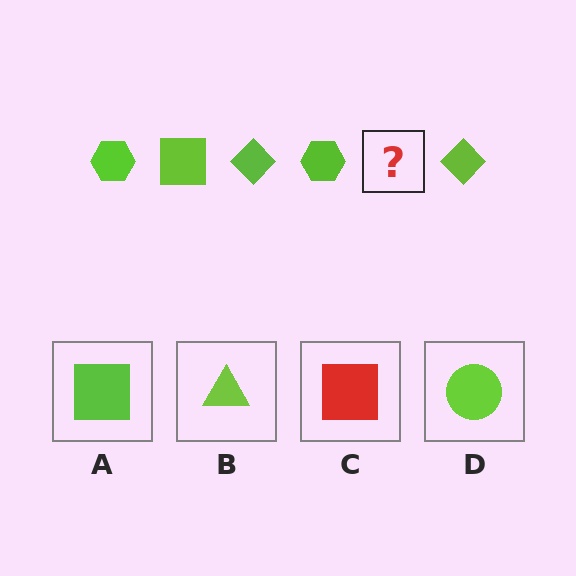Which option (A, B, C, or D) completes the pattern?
A.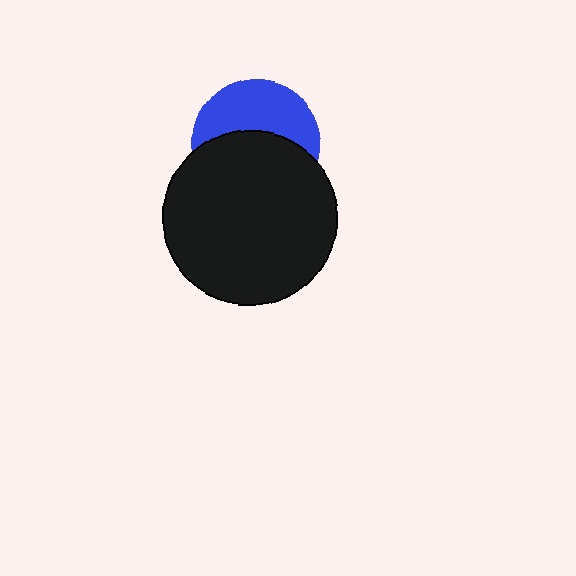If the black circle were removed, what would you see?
You would see the complete blue circle.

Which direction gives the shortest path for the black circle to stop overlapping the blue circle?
Moving down gives the shortest separation.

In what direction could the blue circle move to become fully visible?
The blue circle could move up. That would shift it out from behind the black circle entirely.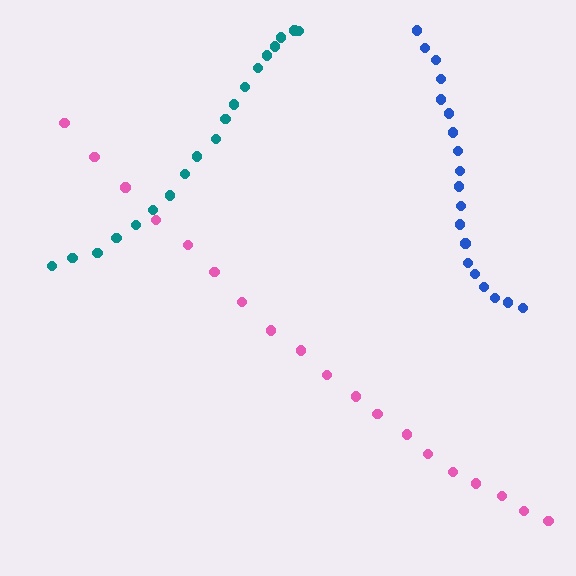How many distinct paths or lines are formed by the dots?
There are 3 distinct paths.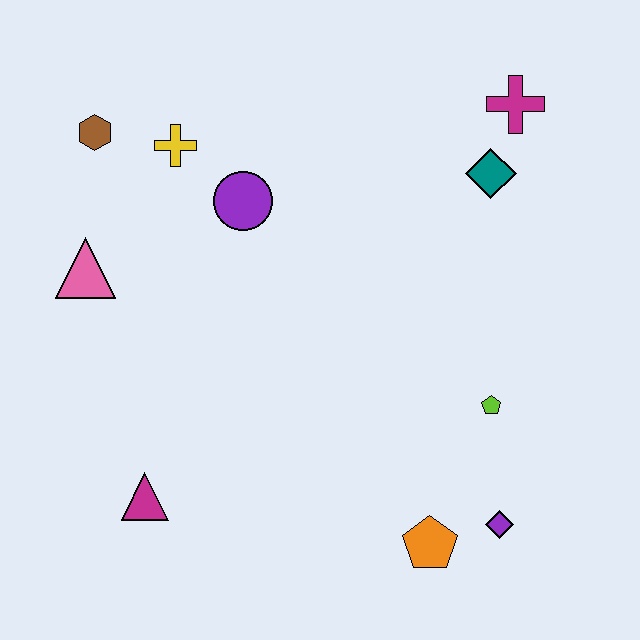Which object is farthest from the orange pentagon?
The brown hexagon is farthest from the orange pentagon.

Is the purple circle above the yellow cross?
No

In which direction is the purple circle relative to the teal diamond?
The purple circle is to the left of the teal diamond.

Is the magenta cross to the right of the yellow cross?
Yes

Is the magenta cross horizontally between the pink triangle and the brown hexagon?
No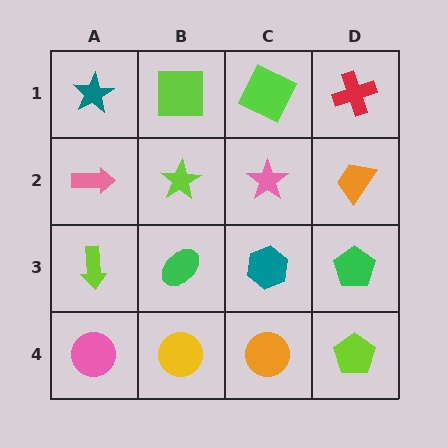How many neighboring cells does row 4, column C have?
3.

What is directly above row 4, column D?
A green pentagon.